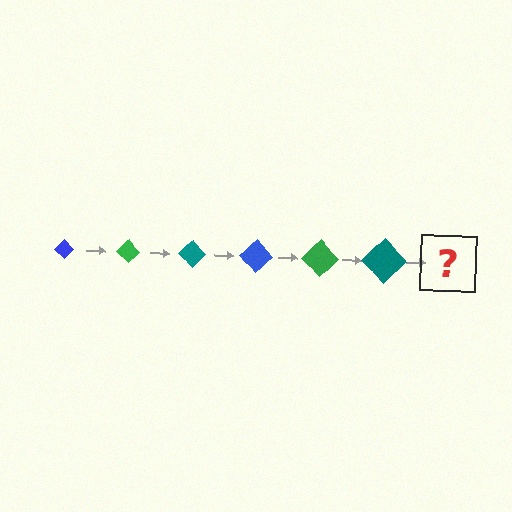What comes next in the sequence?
The next element should be a blue diamond, larger than the previous one.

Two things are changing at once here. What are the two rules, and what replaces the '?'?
The two rules are that the diamond grows larger each step and the color cycles through blue, green, and teal. The '?' should be a blue diamond, larger than the previous one.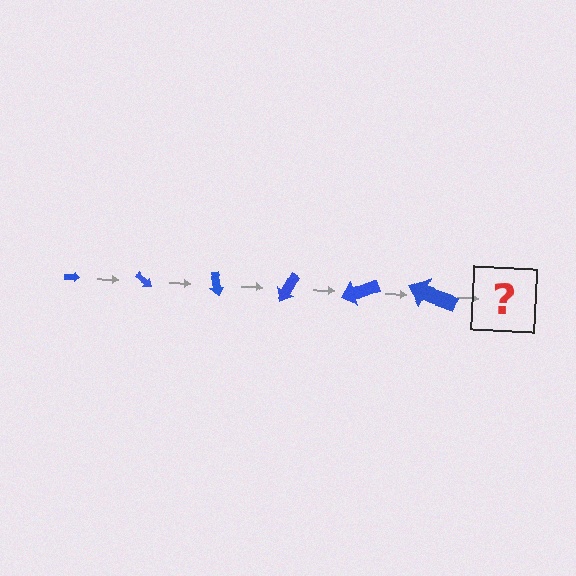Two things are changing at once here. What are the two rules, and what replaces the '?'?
The two rules are that the arrow grows larger each step and it rotates 40 degrees each step. The '?' should be an arrow, larger than the previous one and rotated 240 degrees from the start.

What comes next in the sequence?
The next element should be an arrow, larger than the previous one and rotated 240 degrees from the start.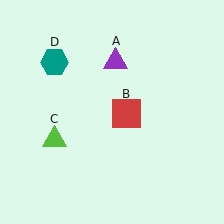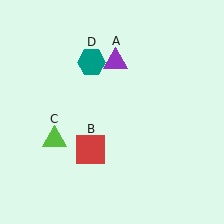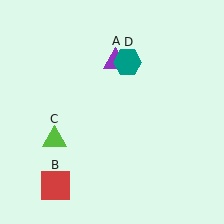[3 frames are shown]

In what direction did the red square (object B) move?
The red square (object B) moved down and to the left.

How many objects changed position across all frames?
2 objects changed position: red square (object B), teal hexagon (object D).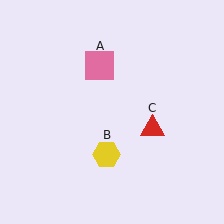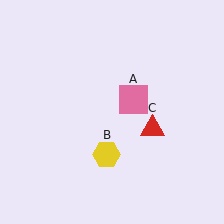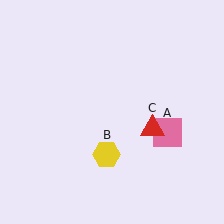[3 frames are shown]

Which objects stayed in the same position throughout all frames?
Yellow hexagon (object B) and red triangle (object C) remained stationary.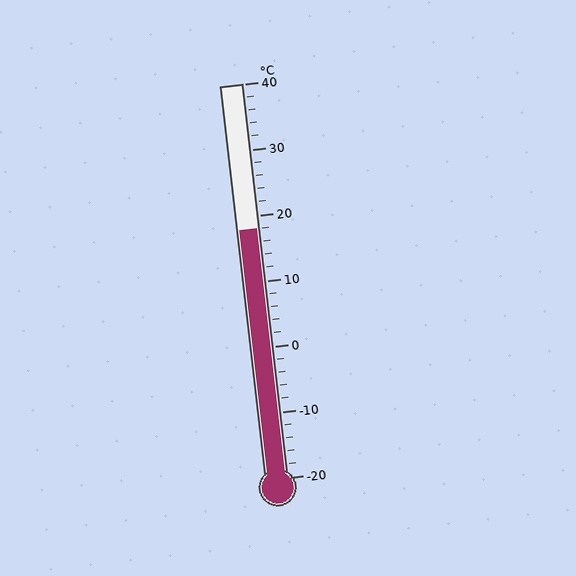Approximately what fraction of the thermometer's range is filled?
The thermometer is filled to approximately 65% of its range.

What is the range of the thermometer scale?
The thermometer scale ranges from -20°C to 40°C.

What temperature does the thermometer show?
The thermometer shows approximately 18°C.